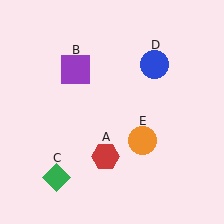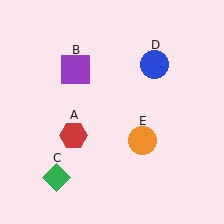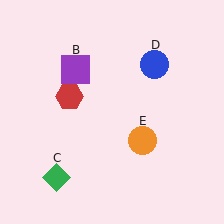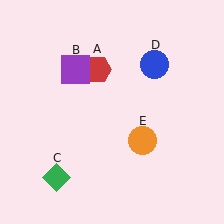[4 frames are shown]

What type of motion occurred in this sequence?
The red hexagon (object A) rotated clockwise around the center of the scene.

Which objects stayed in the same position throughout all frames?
Purple square (object B) and green diamond (object C) and blue circle (object D) and orange circle (object E) remained stationary.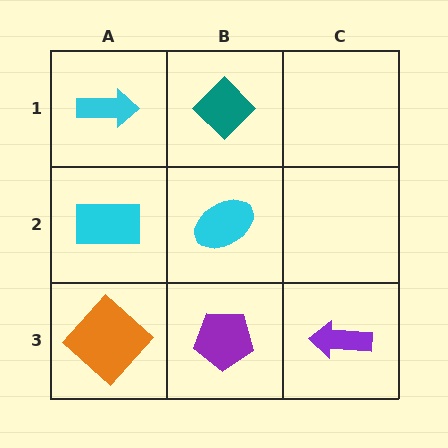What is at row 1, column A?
A cyan arrow.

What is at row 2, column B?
A cyan ellipse.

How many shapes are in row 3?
3 shapes.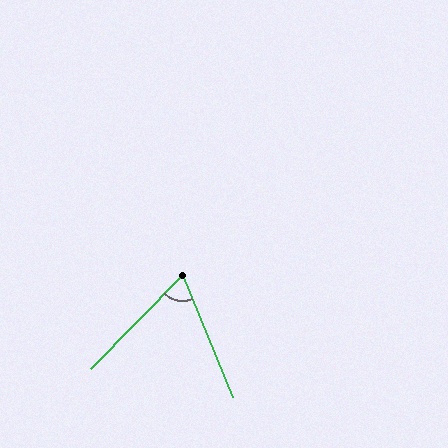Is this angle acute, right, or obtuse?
It is acute.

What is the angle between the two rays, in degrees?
Approximately 67 degrees.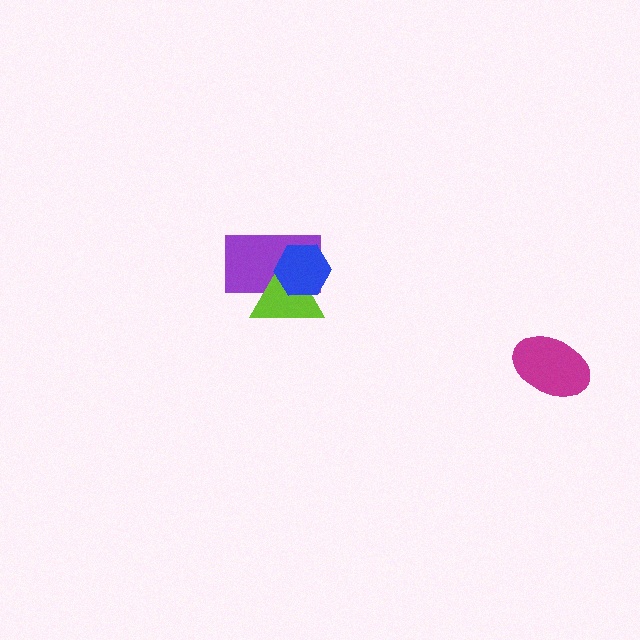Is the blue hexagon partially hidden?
No, no other shape covers it.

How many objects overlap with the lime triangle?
2 objects overlap with the lime triangle.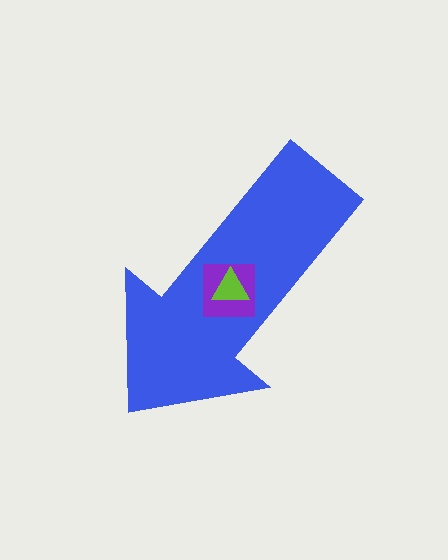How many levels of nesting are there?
3.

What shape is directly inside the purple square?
The lime triangle.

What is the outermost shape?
The blue arrow.